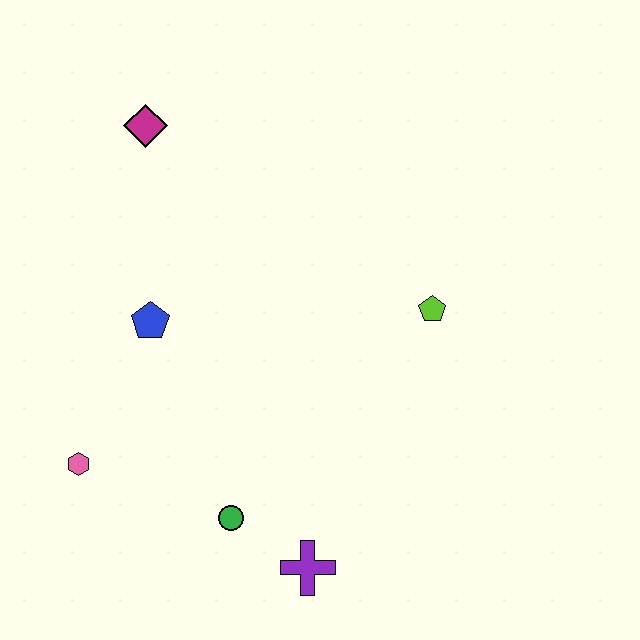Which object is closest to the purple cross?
The green circle is closest to the purple cross.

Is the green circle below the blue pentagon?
Yes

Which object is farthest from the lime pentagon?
The pink hexagon is farthest from the lime pentagon.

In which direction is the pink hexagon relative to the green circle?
The pink hexagon is to the left of the green circle.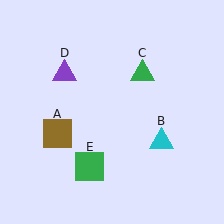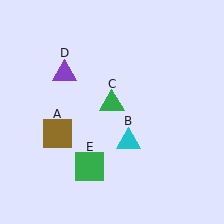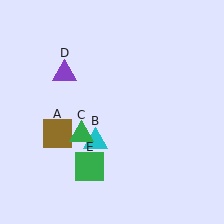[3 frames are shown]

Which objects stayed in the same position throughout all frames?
Brown square (object A) and purple triangle (object D) and green square (object E) remained stationary.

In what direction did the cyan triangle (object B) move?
The cyan triangle (object B) moved left.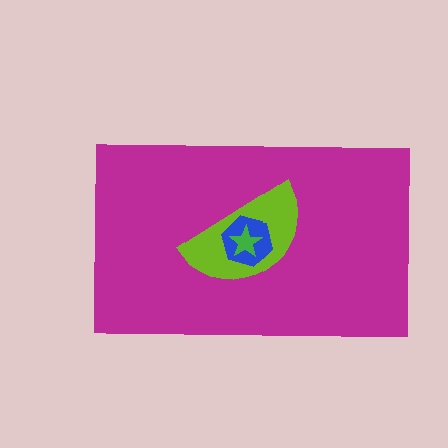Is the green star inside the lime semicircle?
Yes.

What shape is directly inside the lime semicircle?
The blue hexagon.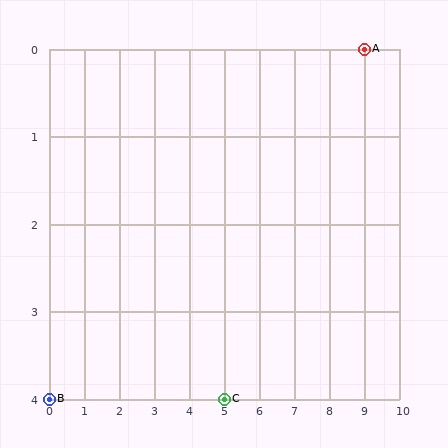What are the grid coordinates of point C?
Point C is at grid coordinates (5, 4).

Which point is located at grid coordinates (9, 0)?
Point A is at (9, 0).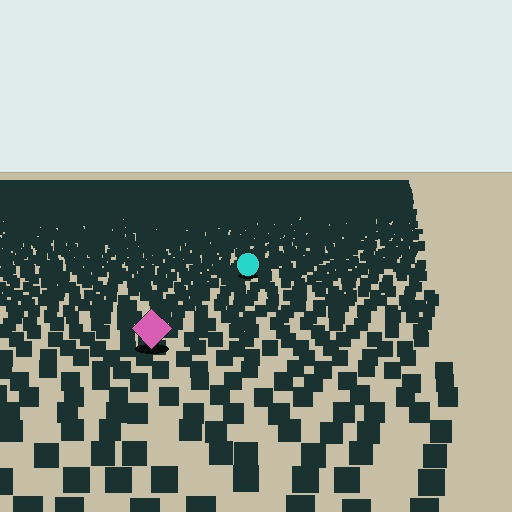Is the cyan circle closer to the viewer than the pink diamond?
No. The pink diamond is closer — you can tell from the texture gradient: the ground texture is coarser near it.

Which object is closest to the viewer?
The pink diamond is closest. The texture marks near it are larger and more spread out.